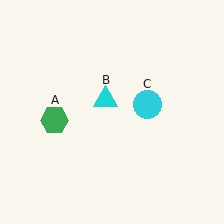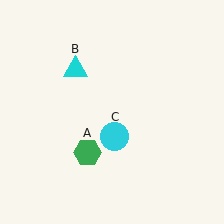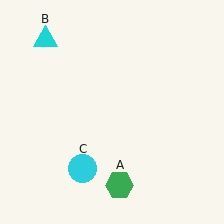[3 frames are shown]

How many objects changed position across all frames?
3 objects changed position: green hexagon (object A), cyan triangle (object B), cyan circle (object C).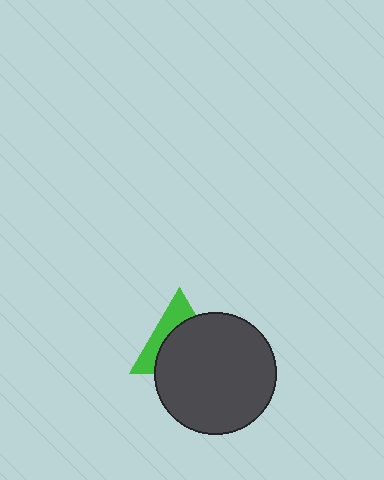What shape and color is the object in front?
The object in front is a dark gray circle.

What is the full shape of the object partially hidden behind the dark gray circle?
The partially hidden object is a green triangle.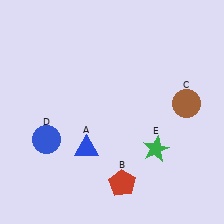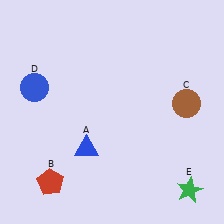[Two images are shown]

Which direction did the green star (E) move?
The green star (E) moved down.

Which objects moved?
The objects that moved are: the red pentagon (B), the blue circle (D), the green star (E).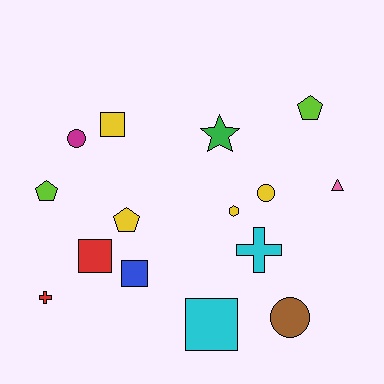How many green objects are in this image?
There is 1 green object.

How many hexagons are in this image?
There is 1 hexagon.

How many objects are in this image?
There are 15 objects.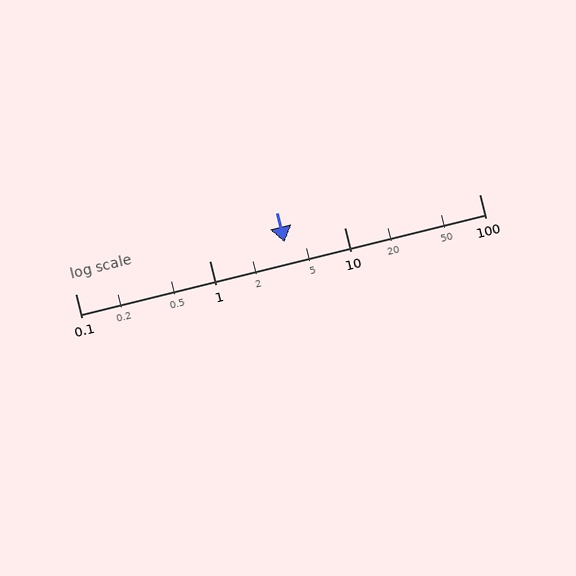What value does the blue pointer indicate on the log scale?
The pointer indicates approximately 3.6.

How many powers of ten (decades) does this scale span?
The scale spans 3 decades, from 0.1 to 100.